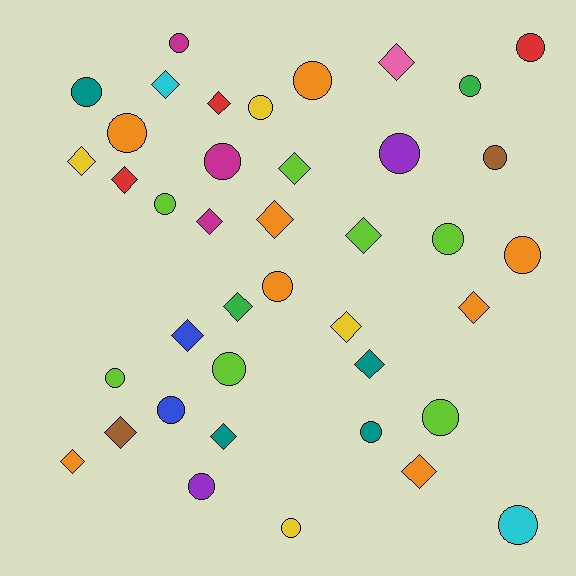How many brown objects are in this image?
There are 2 brown objects.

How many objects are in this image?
There are 40 objects.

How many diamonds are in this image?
There are 18 diamonds.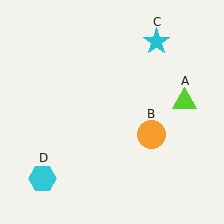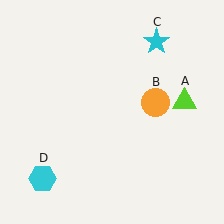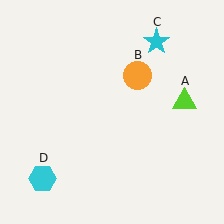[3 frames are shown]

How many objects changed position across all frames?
1 object changed position: orange circle (object B).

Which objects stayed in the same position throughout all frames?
Lime triangle (object A) and cyan star (object C) and cyan hexagon (object D) remained stationary.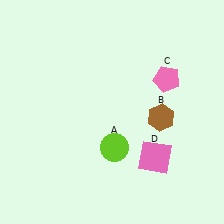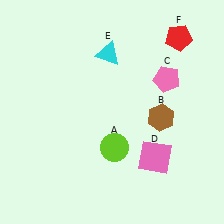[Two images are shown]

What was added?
A cyan triangle (E), a red pentagon (F) were added in Image 2.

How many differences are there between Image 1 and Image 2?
There are 2 differences between the two images.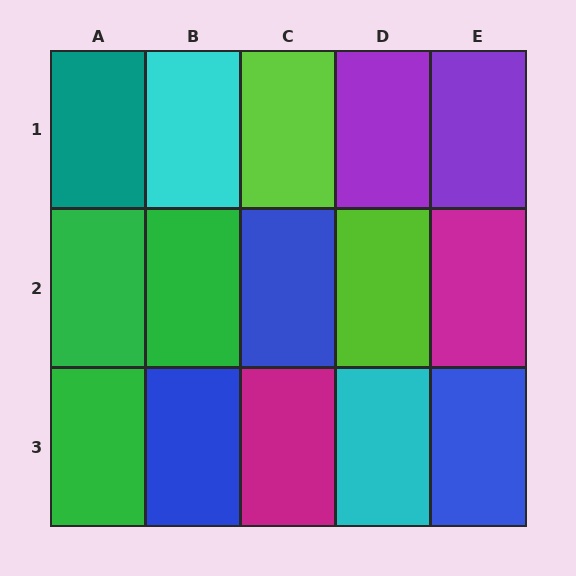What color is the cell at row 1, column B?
Cyan.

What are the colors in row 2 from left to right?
Green, green, blue, lime, magenta.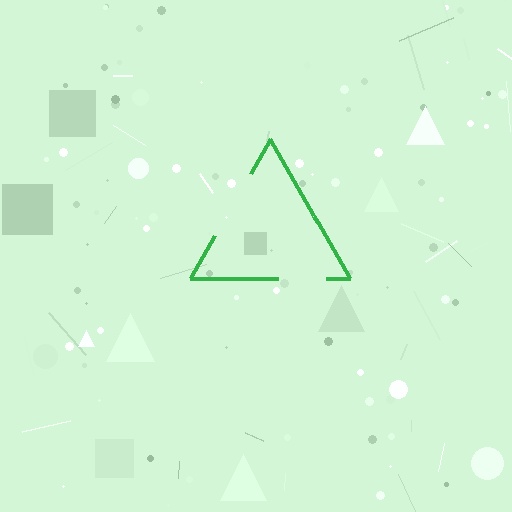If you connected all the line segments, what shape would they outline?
They would outline a triangle.